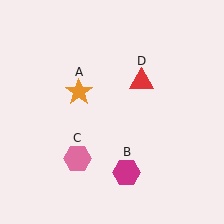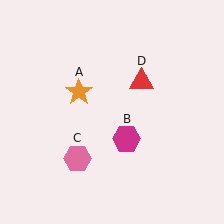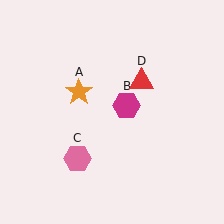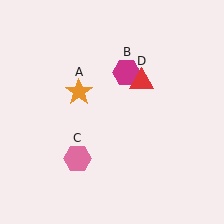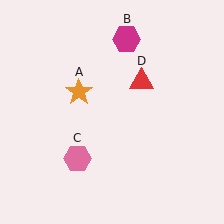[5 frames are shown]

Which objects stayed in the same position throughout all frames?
Orange star (object A) and pink hexagon (object C) and red triangle (object D) remained stationary.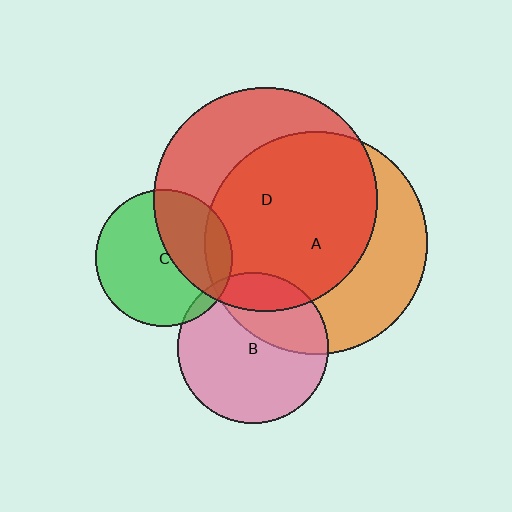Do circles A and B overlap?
Yes.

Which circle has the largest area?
Circle D (red).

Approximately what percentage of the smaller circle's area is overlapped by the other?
Approximately 35%.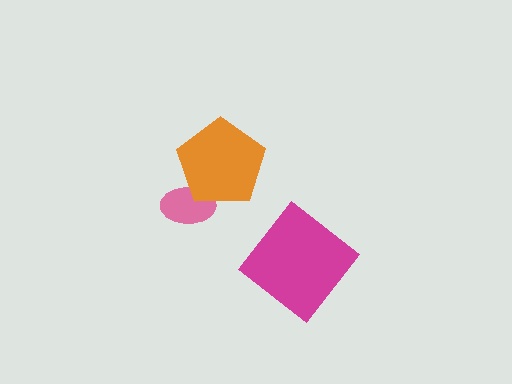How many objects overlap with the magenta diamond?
0 objects overlap with the magenta diamond.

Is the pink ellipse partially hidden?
Yes, it is partially covered by another shape.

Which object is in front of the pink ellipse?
The orange pentagon is in front of the pink ellipse.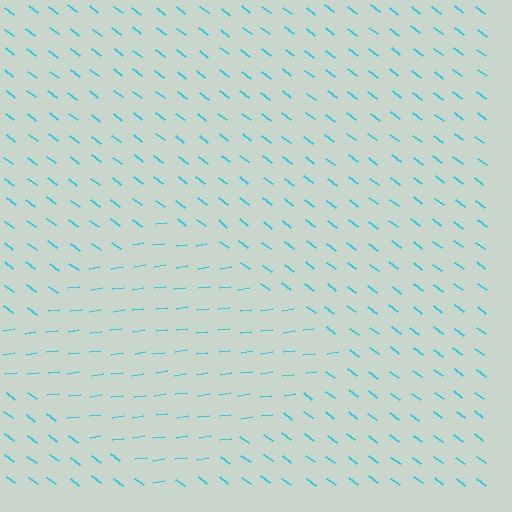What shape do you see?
I see a diamond.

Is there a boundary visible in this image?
Yes, there is a texture boundary formed by a change in line orientation.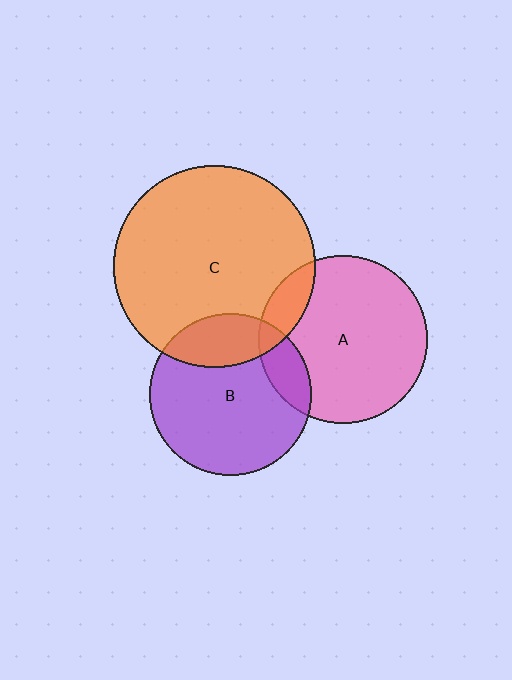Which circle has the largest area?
Circle C (orange).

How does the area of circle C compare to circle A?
Approximately 1.4 times.